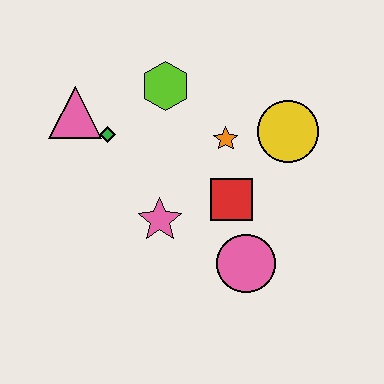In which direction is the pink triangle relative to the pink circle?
The pink triangle is to the left of the pink circle.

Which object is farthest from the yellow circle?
The pink triangle is farthest from the yellow circle.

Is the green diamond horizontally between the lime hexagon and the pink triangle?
Yes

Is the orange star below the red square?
No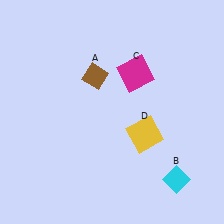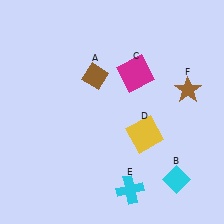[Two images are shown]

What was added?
A cyan cross (E), a brown star (F) were added in Image 2.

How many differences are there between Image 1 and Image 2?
There are 2 differences between the two images.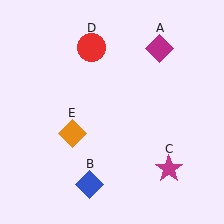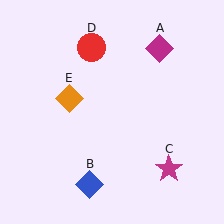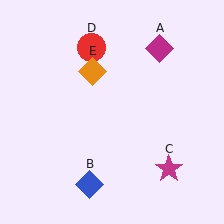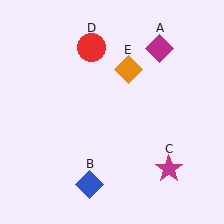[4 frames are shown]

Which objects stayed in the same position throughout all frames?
Magenta diamond (object A) and blue diamond (object B) and magenta star (object C) and red circle (object D) remained stationary.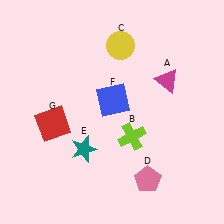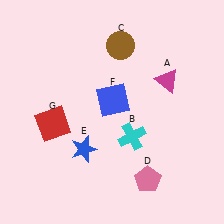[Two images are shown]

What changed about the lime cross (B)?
In Image 1, B is lime. In Image 2, it changed to cyan.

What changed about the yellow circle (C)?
In Image 1, C is yellow. In Image 2, it changed to brown.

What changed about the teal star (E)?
In Image 1, E is teal. In Image 2, it changed to blue.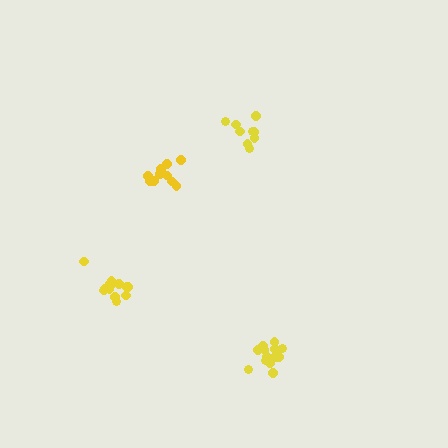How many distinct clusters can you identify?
There are 4 distinct clusters.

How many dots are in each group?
Group 1: 11 dots, Group 2: 13 dots, Group 3: 9 dots, Group 4: 15 dots (48 total).